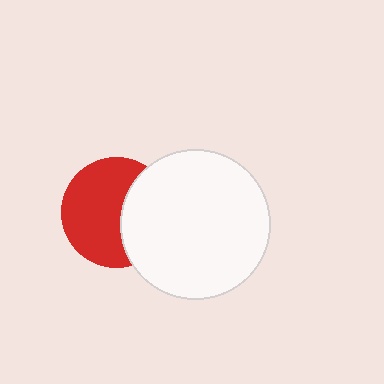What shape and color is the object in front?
The object in front is a white circle.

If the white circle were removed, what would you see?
You would see the complete red circle.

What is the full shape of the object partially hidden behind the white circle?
The partially hidden object is a red circle.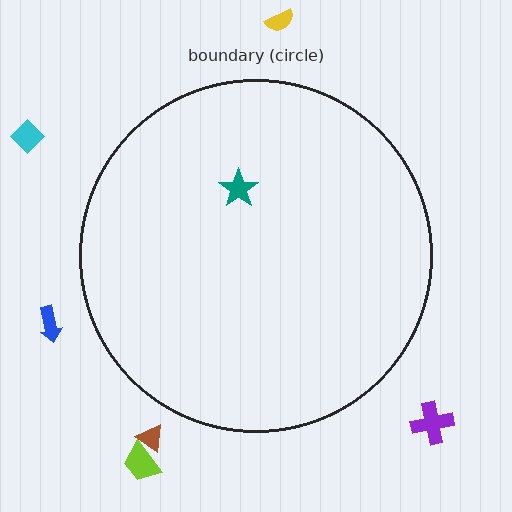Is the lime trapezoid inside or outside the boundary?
Outside.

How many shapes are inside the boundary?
1 inside, 6 outside.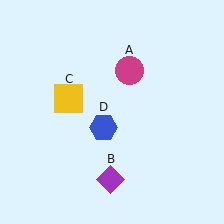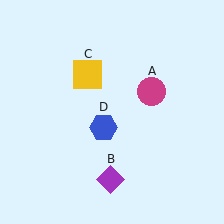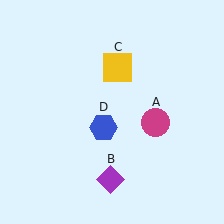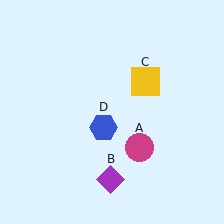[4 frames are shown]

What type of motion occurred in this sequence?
The magenta circle (object A), yellow square (object C) rotated clockwise around the center of the scene.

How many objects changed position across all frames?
2 objects changed position: magenta circle (object A), yellow square (object C).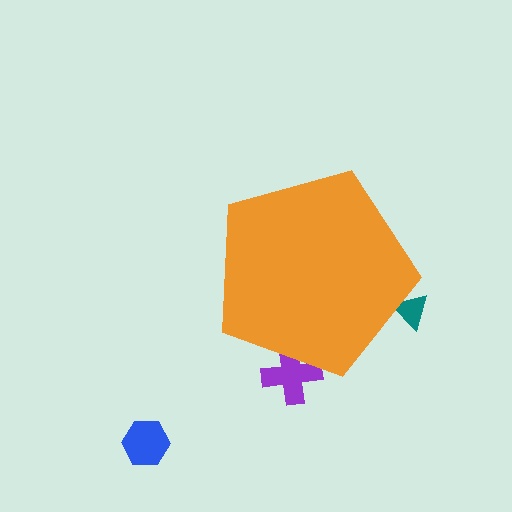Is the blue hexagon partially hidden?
No, the blue hexagon is fully visible.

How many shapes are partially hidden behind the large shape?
2 shapes are partially hidden.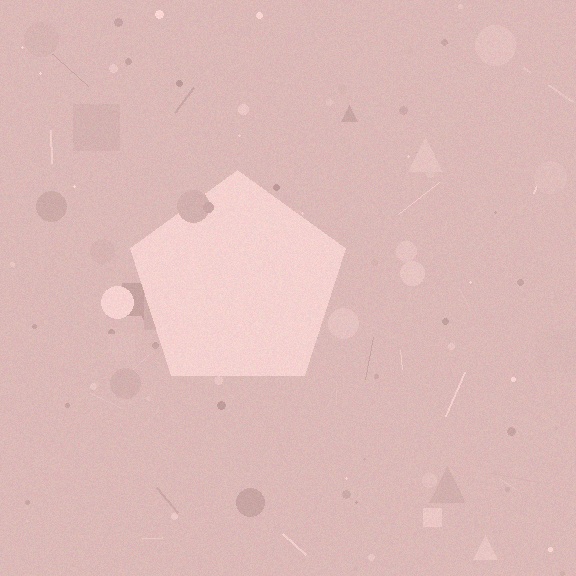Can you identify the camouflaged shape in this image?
The camouflaged shape is a pentagon.